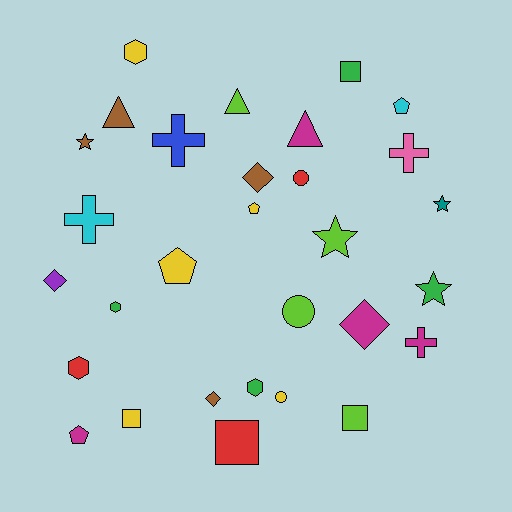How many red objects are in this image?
There are 3 red objects.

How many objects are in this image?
There are 30 objects.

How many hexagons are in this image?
There are 4 hexagons.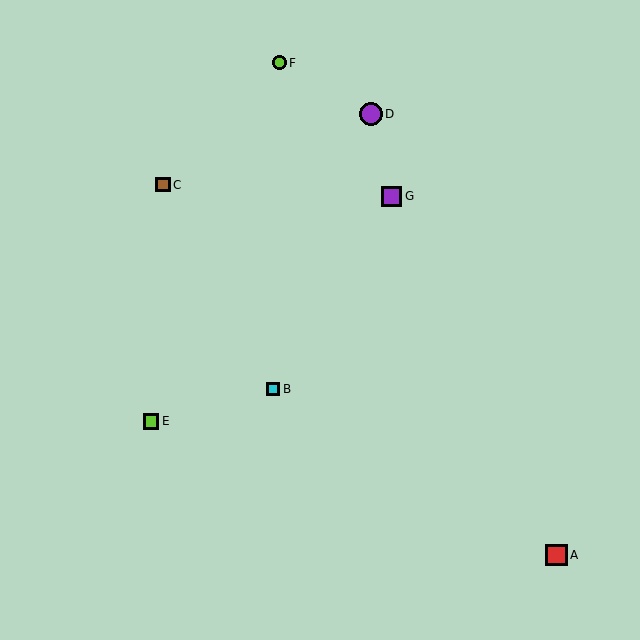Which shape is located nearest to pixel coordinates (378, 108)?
The purple circle (labeled D) at (371, 114) is nearest to that location.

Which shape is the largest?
The purple circle (labeled D) is the largest.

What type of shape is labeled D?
Shape D is a purple circle.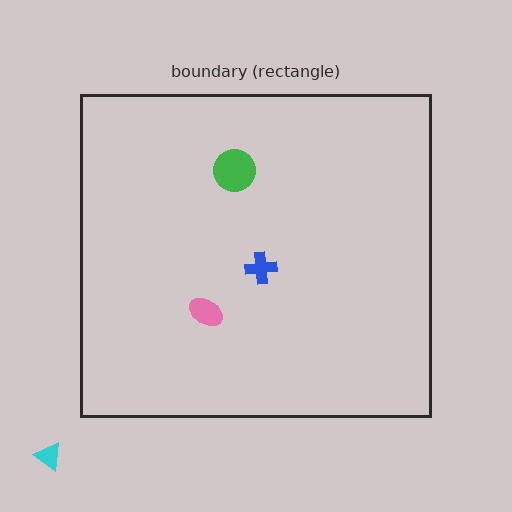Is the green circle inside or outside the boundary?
Inside.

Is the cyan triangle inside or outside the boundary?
Outside.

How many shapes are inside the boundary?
3 inside, 1 outside.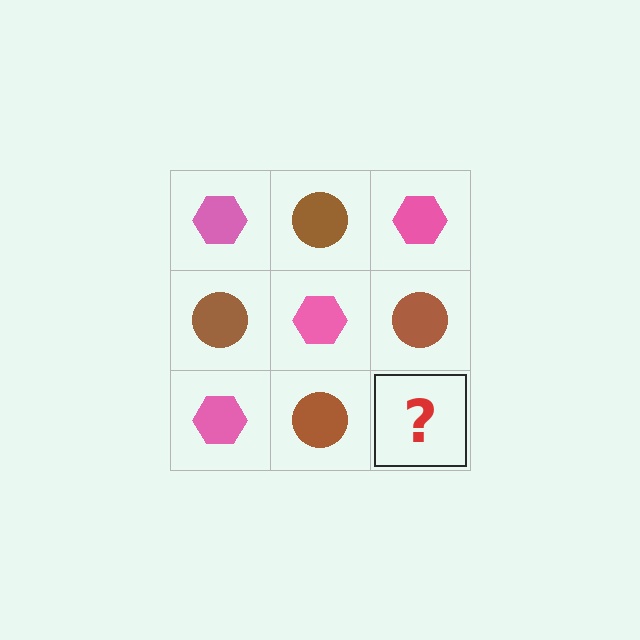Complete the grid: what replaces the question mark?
The question mark should be replaced with a pink hexagon.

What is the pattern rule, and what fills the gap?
The rule is that it alternates pink hexagon and brown circle in a checkerboard pattern. The gap should be filled with a pink hexagon.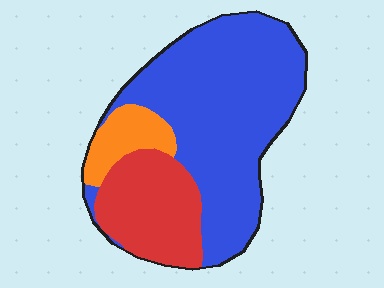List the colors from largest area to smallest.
From largest to smallest: blue, red, orange.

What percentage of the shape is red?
Red takes up about one quarter (1/4) of the shape.